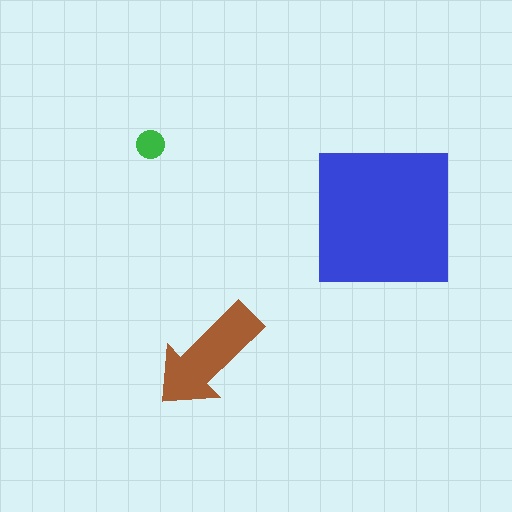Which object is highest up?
The green circle is topmost.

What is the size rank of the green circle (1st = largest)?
3rd.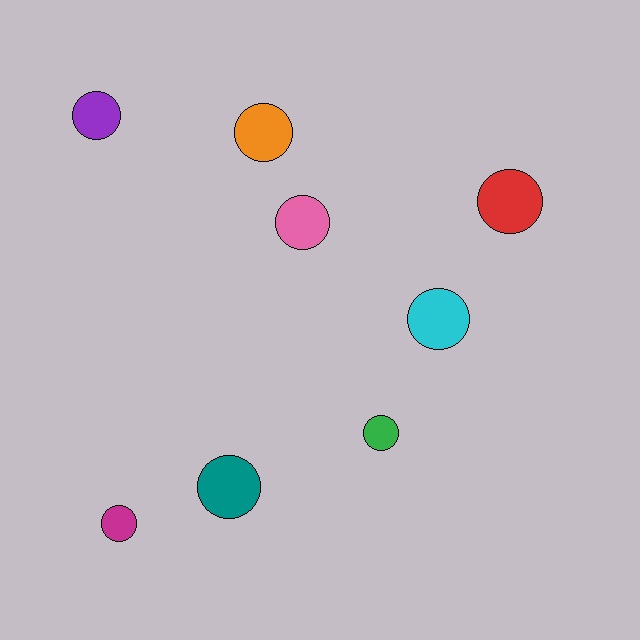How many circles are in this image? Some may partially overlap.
There are 8 circles.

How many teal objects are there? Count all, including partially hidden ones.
There is 1 teal object.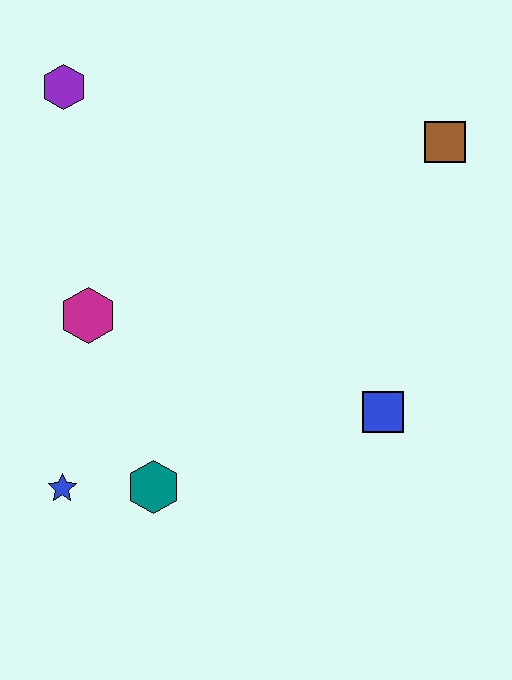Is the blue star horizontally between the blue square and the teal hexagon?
No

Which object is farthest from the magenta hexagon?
The brown square is farthest from the magenta hexagon.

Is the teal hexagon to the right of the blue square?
No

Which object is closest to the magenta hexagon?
The blue star is closest to the magenta hexagon.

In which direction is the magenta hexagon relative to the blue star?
The magenta hexagon is above the blue star.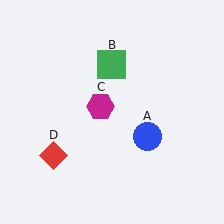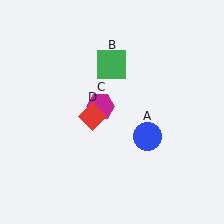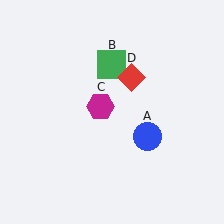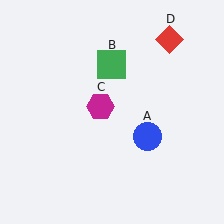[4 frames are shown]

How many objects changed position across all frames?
1 object changed position: red diamond (object D).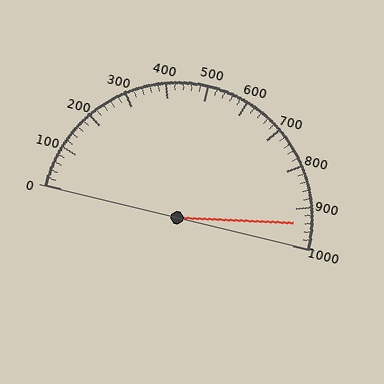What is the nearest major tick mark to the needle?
The nearest major tick mark is 900.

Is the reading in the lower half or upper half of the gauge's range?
The reading is in the upper half of the range (0 to 1000).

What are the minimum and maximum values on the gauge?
The gauge ranges from 0 to 1000.